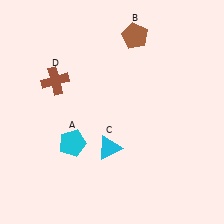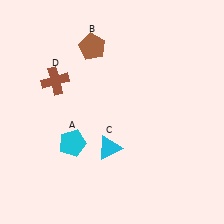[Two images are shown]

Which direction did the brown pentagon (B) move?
The brown pentagon (B) moved left.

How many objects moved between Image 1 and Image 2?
1 object moved between the two images.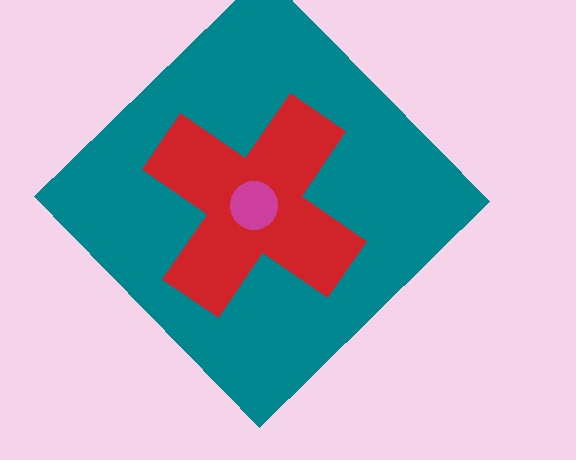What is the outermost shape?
The teal diamond.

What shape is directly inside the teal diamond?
The red cross.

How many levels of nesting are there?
3.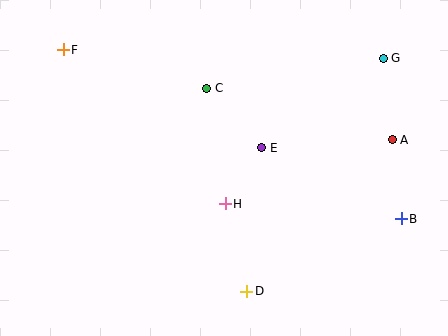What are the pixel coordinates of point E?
Point E is at (262, 148).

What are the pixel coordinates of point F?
Point F is at (63, 50).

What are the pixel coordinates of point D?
Point D is at (247, 291).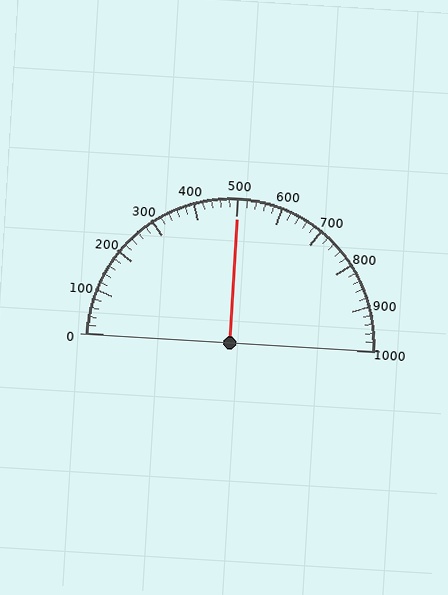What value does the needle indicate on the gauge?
The needle indicates approximately 500.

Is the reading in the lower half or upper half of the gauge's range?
The reading is in the upper half of the range (0 to 1000).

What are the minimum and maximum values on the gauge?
The gauge ranges from 0 to 1000.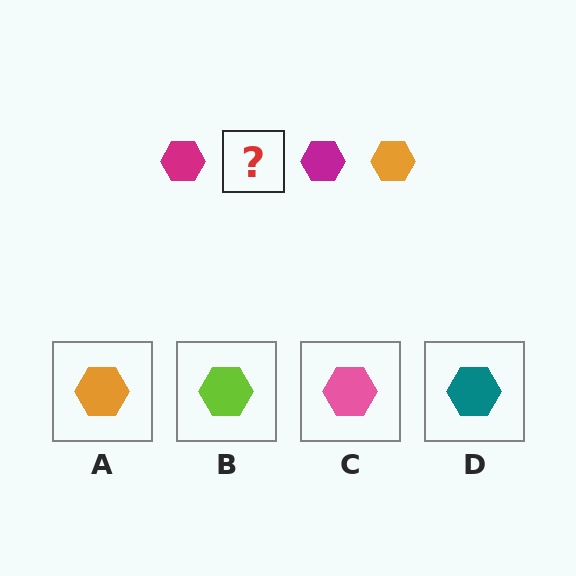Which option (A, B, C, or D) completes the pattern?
A.